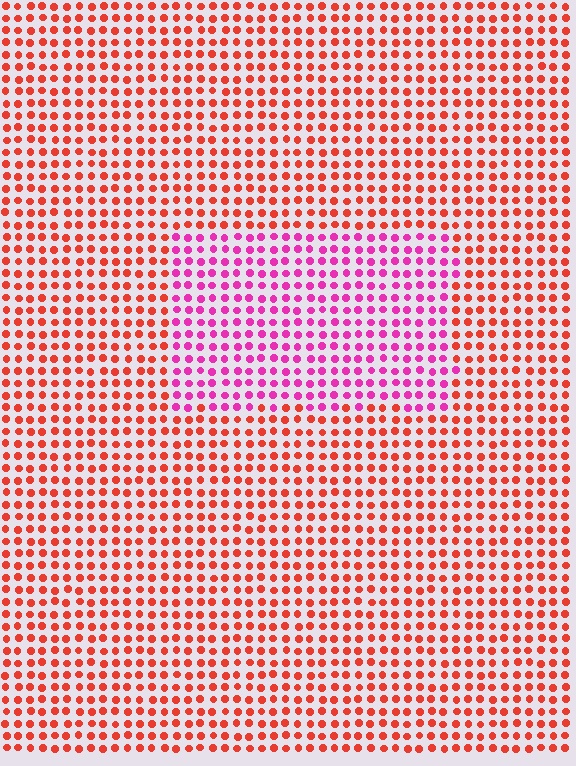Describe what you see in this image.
The image is filled with small red elements in a uniform arrangement. A rectangle-shaped region is visible where the elements are tinted to a slightly different hue, forming a subtle color boundary.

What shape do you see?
I see a rectangle.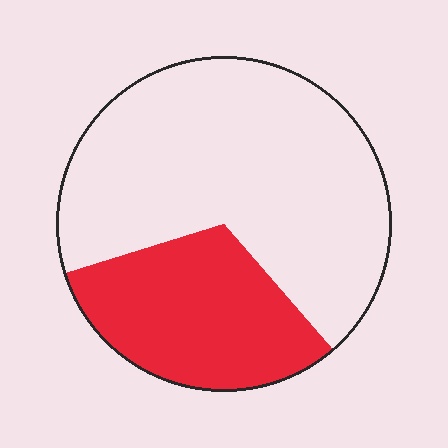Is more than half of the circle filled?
No.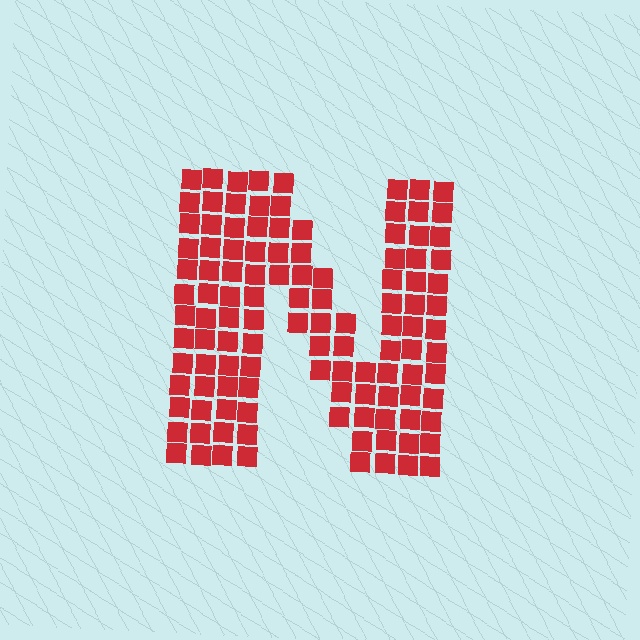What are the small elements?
The small elements are squares.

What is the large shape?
The large shape is the letter N.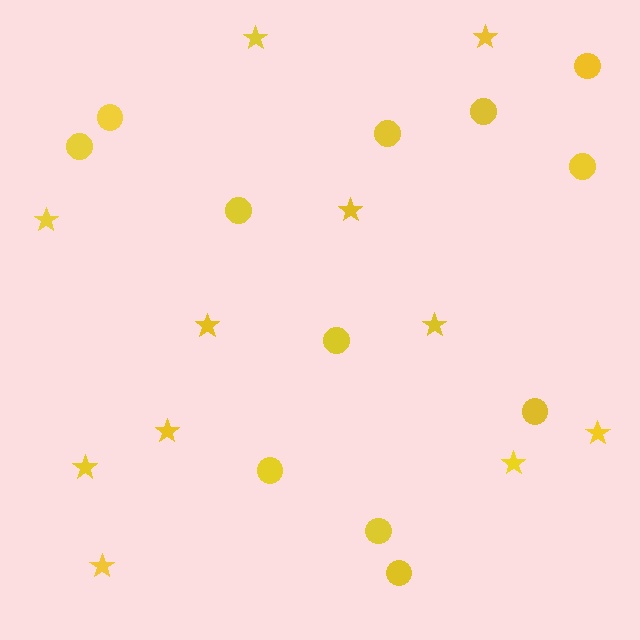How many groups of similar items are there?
There are 2 groups: one group of circles (12) and one group of stars (11).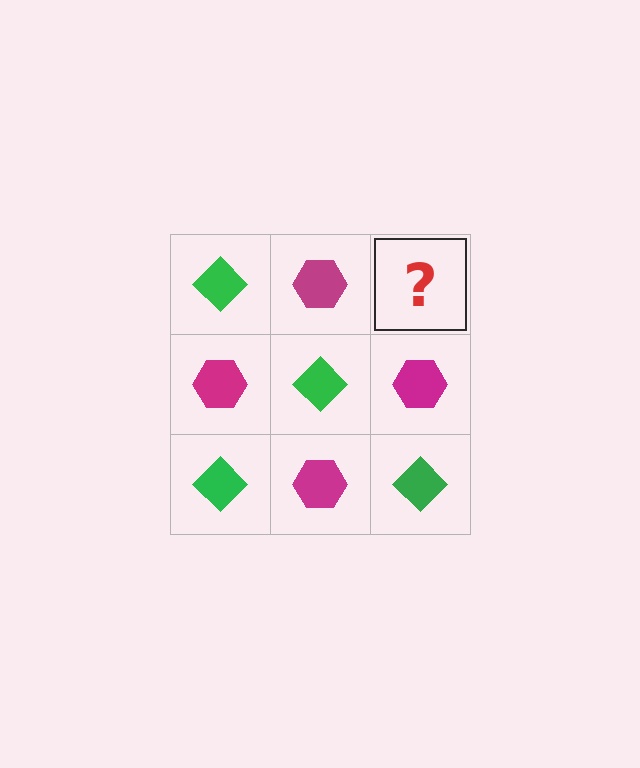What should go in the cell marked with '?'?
The missing cell should contain a green diamond.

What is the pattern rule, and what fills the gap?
The rule is that it alternates green diamond and magenta hexagon in a checkerboard pattern. The gap should be filled with a green diamond.